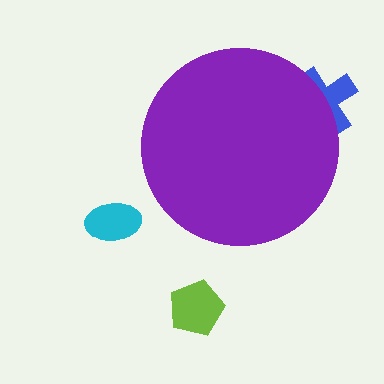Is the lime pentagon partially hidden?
No, the lime pentagon is fully visible.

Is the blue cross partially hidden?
Yes, the blue cross is partially hidden behind the purple circle.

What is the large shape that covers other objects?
A purple circle.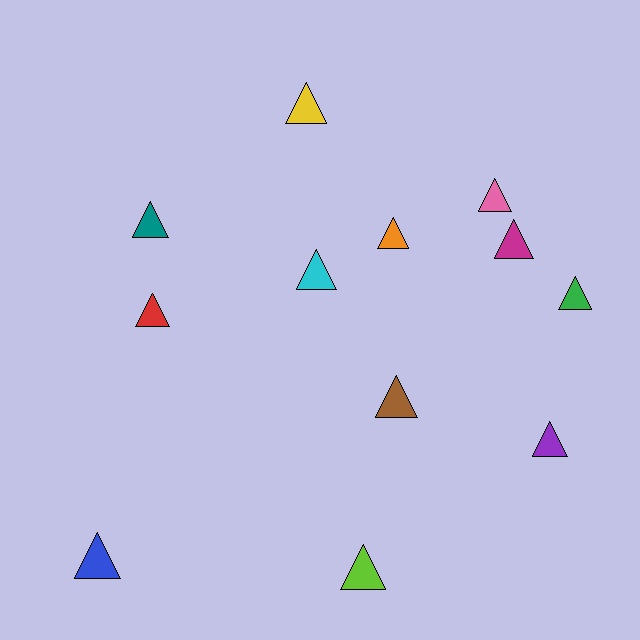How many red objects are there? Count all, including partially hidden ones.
There is 1 red object.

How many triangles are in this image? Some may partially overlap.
There are 12 triangles.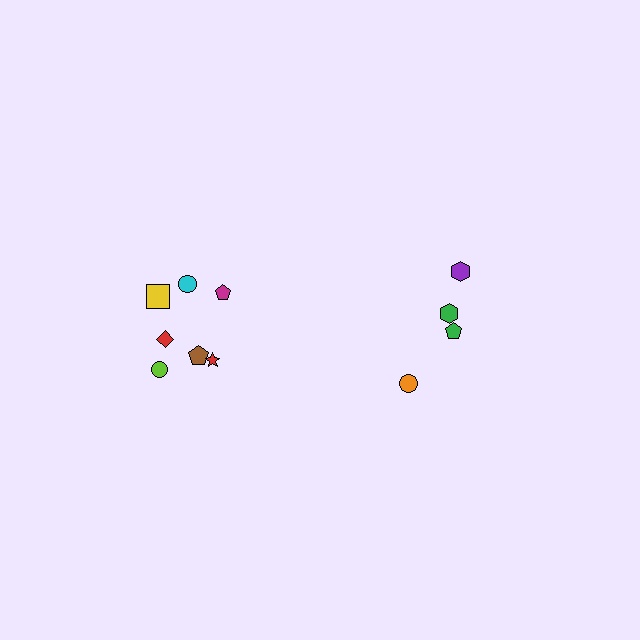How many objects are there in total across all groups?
There are 11 objects.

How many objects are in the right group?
There are 4 objects.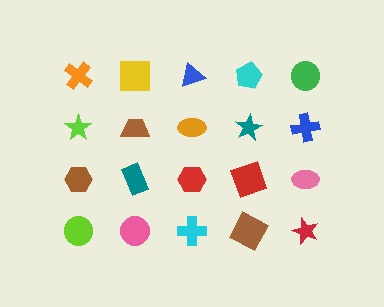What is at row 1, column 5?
A green circle.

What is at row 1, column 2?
A yellow square.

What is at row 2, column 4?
A teal star.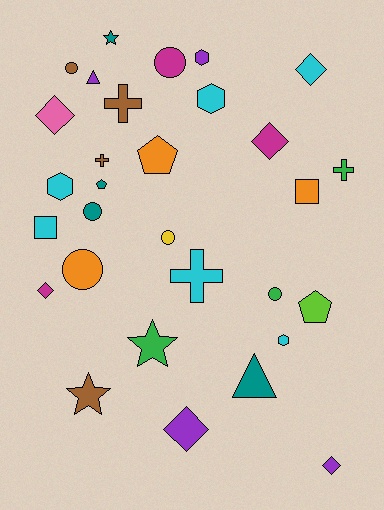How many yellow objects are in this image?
There is 1 yellow object.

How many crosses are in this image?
There are 4 crosses.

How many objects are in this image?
There are 30 objects.